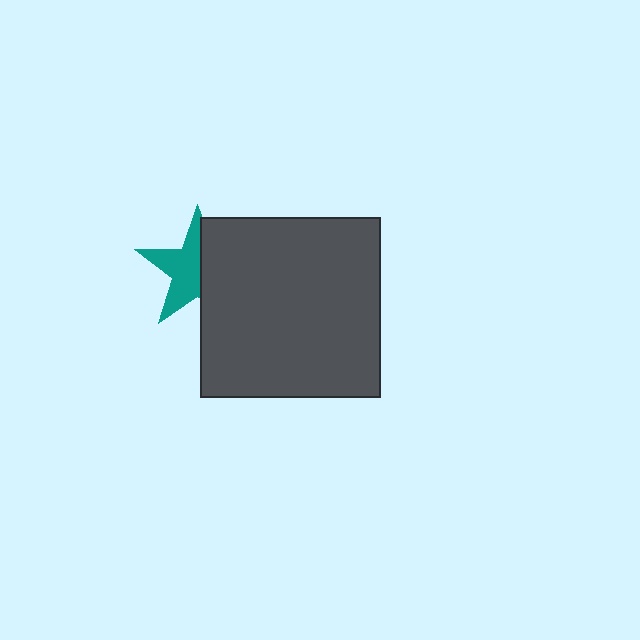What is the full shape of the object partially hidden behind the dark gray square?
The partially hidden object is a teal star.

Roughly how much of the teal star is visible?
About half of it is visible (roughly 54%).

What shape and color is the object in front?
The object in front is a dark gray square.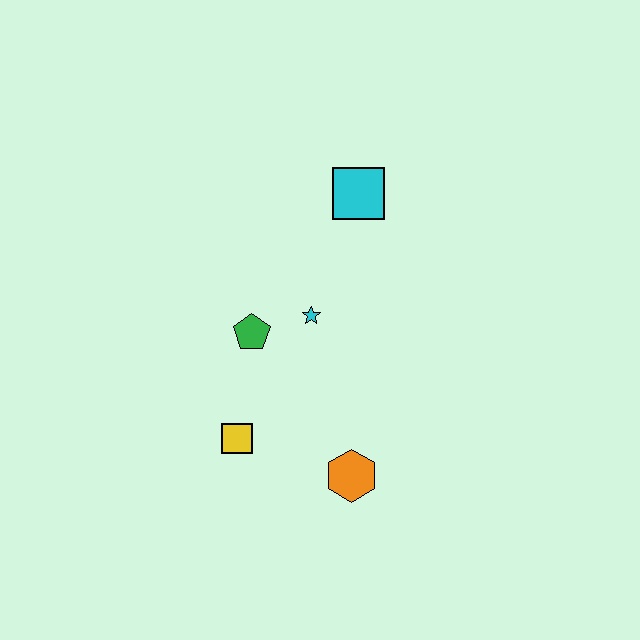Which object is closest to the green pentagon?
The cyan star is closest to the green pentagon.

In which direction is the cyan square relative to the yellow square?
The cyan square is above the yellow square.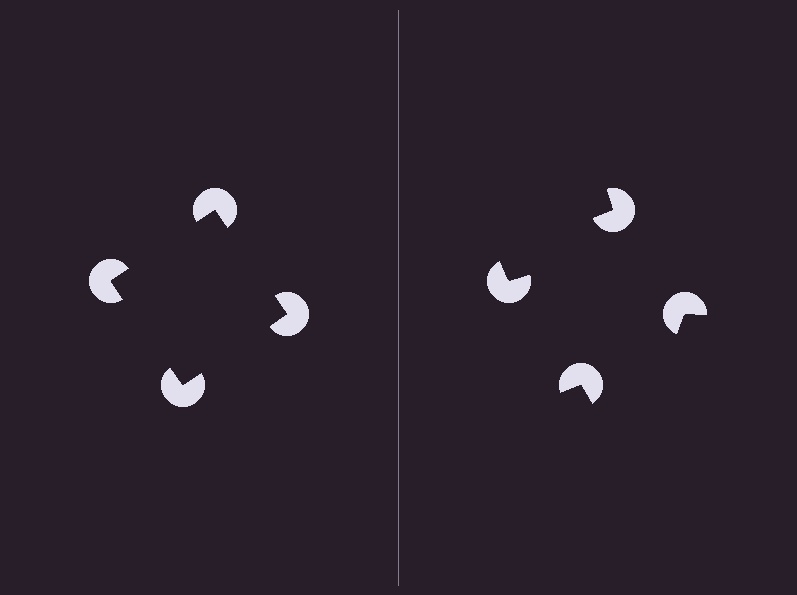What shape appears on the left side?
An illusory square.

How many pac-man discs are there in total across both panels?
8 — 4 on each side.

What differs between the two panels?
The pac-man discs are positioned identically on both sides; only the wedge orientations differ. On the left they align to a square; on the right they are misaligned.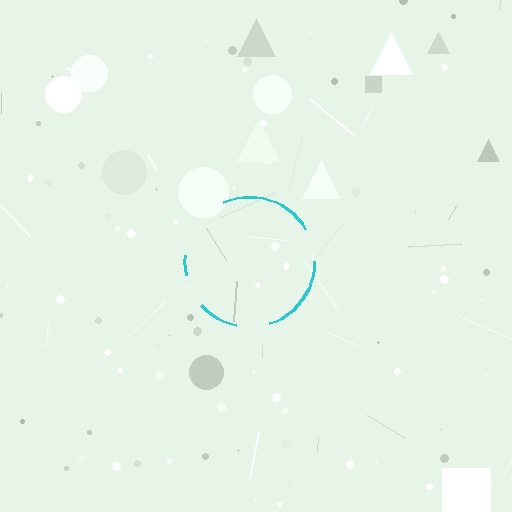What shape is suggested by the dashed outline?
The dashed outline suggests a circle.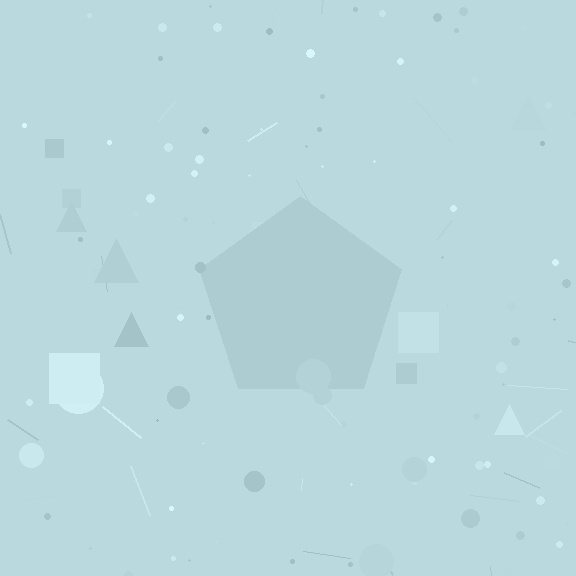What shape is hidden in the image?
A pentagon is hidden in the image.